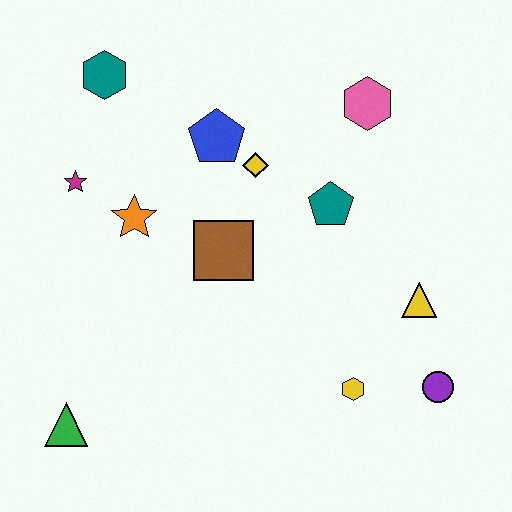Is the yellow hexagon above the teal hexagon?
No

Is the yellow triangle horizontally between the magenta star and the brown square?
No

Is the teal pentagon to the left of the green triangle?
No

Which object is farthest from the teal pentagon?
The green triangle is farthest from the teal pentagon.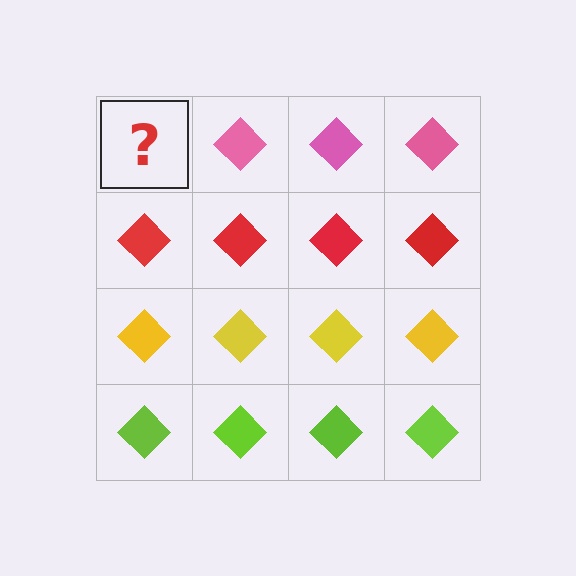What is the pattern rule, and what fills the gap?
The rule is that each row has a consistent color. The gap should be filled with a pink diamond.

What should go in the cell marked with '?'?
The missing cell should contain a pink diamond.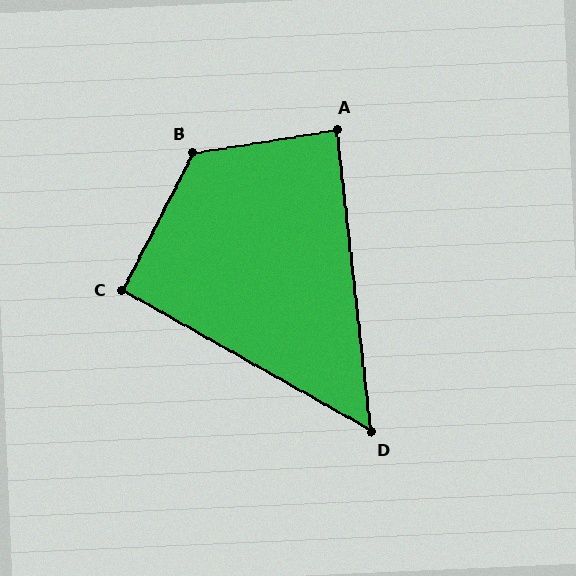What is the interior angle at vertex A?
Approximately 87 degrees (approximately right).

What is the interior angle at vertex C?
Approximately 93 degrees (approximately right).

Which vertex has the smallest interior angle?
D, at approximately 54 degrees.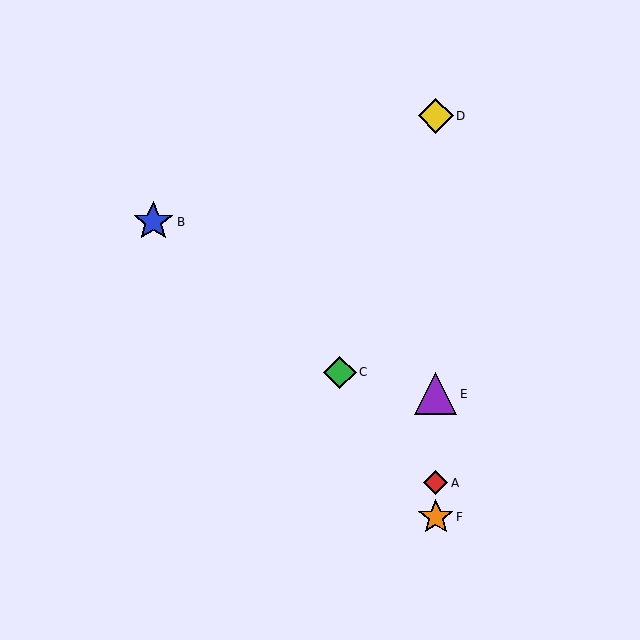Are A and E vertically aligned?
Yes, both are at x≈436.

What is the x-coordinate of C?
Object C is at x≈340.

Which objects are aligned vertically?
Objects A, D, E, F are aligned vertically.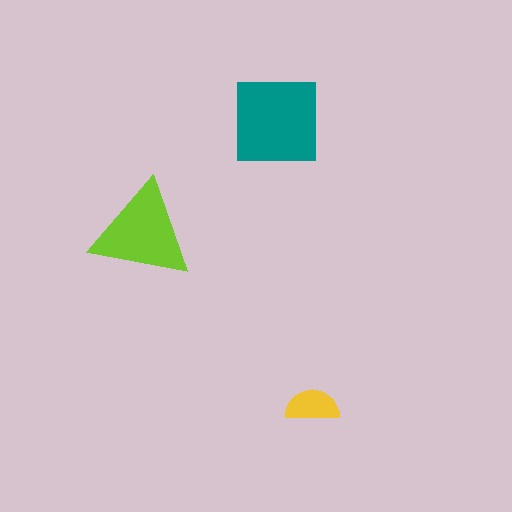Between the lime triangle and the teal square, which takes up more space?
The teal square.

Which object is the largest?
The teal square.